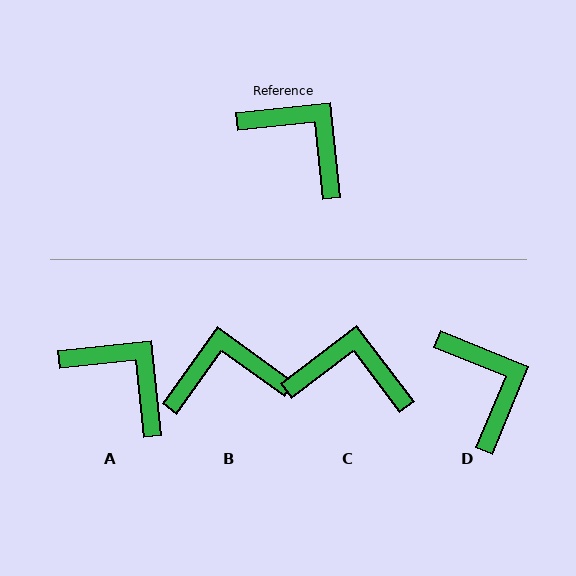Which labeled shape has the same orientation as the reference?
A.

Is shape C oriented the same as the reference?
No, it is off by about 32 degrees.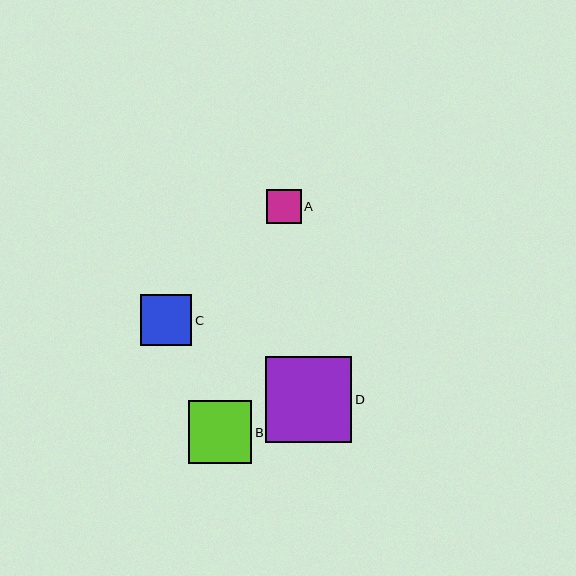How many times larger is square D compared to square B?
Square D is approximately 1.4 times the size of square B.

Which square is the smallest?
Square A is the smallest with a size of approximately 35 pixels.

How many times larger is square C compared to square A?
Square C is approximately 1.5 times the size of square A.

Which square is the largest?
Square D is the largest with a size of approximately 86 pixels.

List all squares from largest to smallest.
From largest to smallest: D, B, C, A.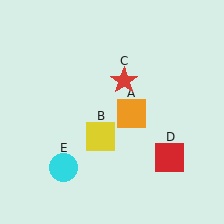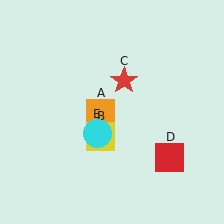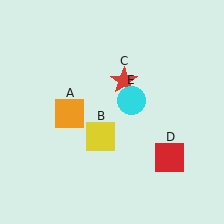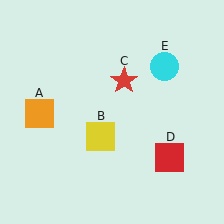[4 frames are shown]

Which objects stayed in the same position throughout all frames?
Yellow square (object B) and red star (object C) and red square (object D) remained stationary.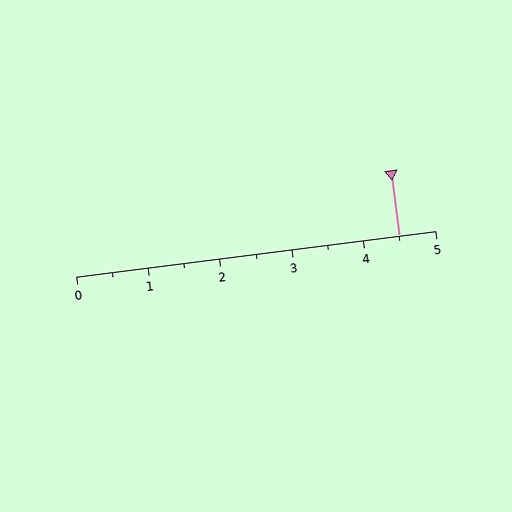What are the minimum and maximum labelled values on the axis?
The axis runs from 0 to 5.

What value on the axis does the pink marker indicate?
The marker indicates approximately 4.5.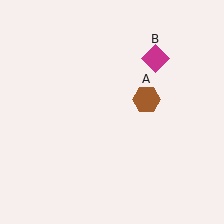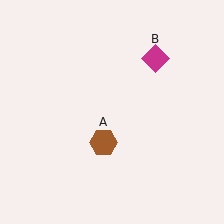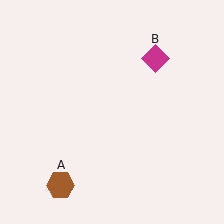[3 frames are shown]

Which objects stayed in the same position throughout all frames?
Magenta diamond (object B) remained stationary.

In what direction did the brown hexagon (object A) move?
The brown hexagon (object A) moved down and to the left.